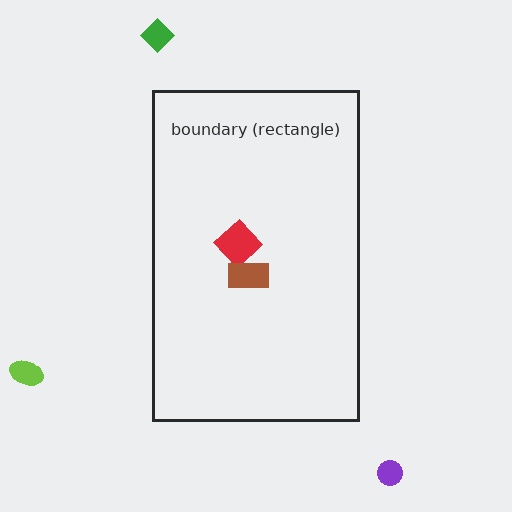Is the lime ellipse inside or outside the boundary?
Outside.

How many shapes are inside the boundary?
2 inside, 3 outside.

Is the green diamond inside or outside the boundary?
Outside.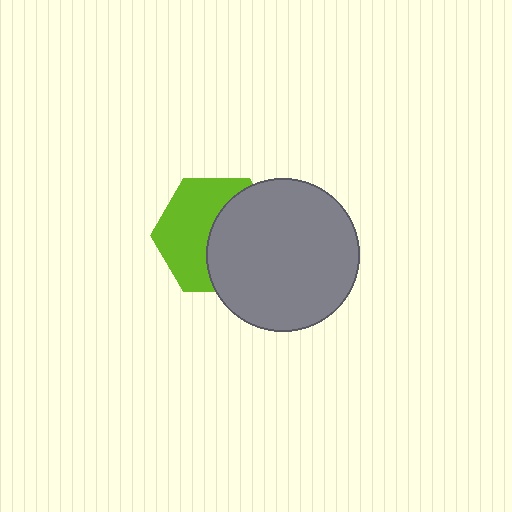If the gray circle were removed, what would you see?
You would see the complete lime hexagon.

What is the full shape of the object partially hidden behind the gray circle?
The partially hidden object is a lime hexagon.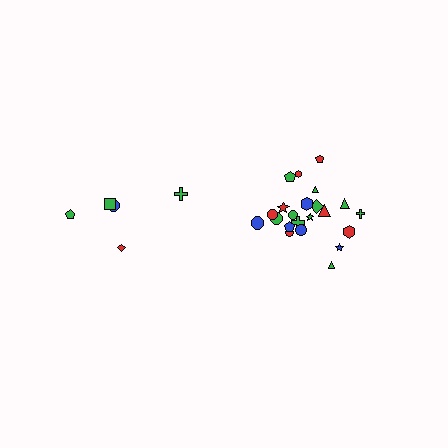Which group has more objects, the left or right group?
The right group.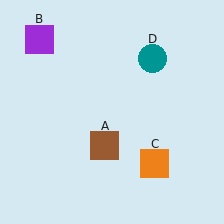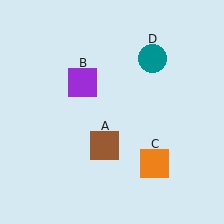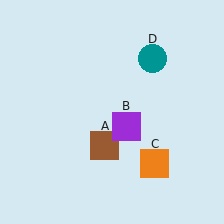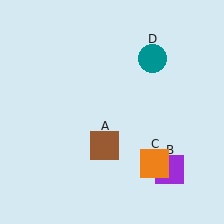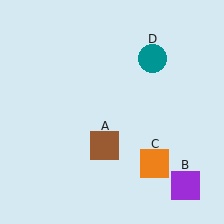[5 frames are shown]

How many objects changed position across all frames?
1 object changed position: purple square (object B).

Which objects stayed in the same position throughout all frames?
Brown square (object A) and orange square (object C) and teal circle (object D) remained stationary.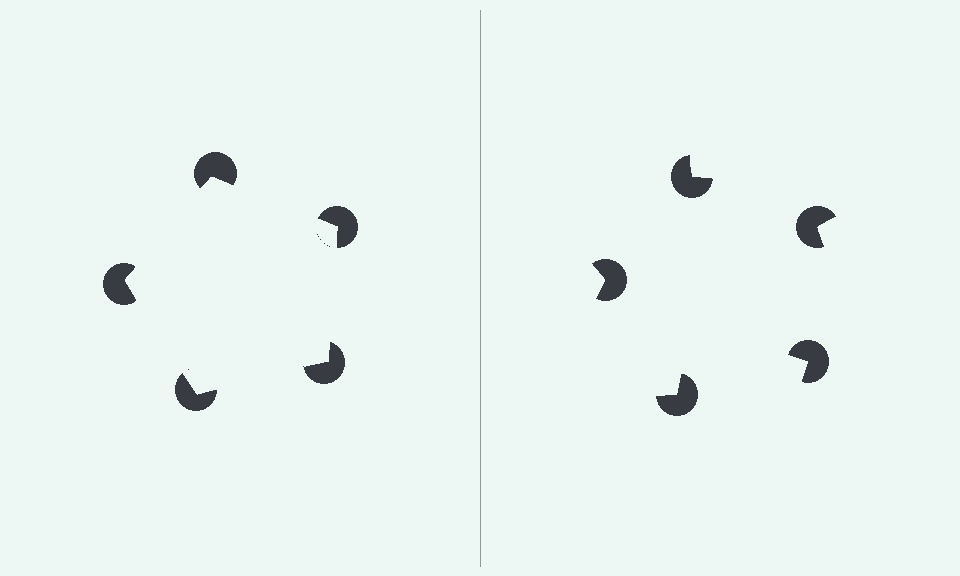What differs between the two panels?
The pac-man discs are positioned identically on both sides; only the wedge orientations differ. On the left they align to a pentagon; on the right they are misaligned.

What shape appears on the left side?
An illusory pentagon.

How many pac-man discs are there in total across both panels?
10 — 5 on each side.